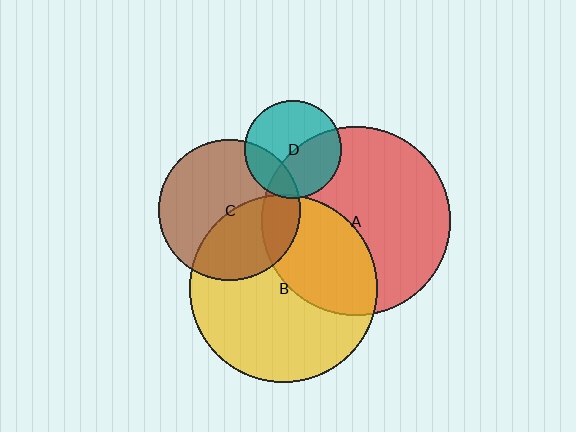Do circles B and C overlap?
Yes.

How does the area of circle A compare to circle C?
Approximately 1.8 times.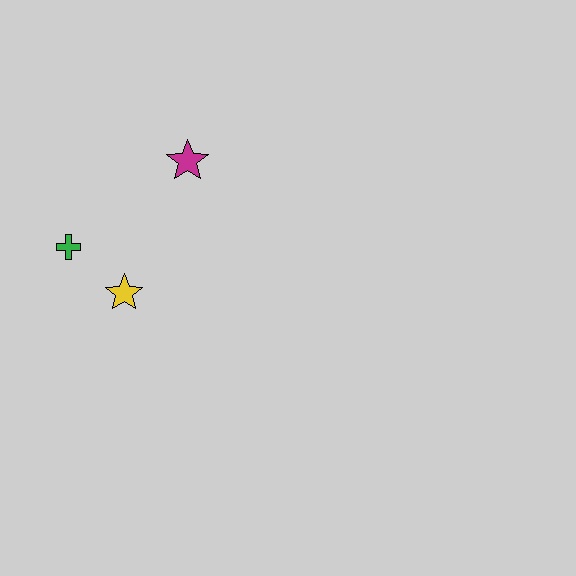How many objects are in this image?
There are 3 objects.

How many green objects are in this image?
There is 1 green object.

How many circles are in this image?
There are no circles.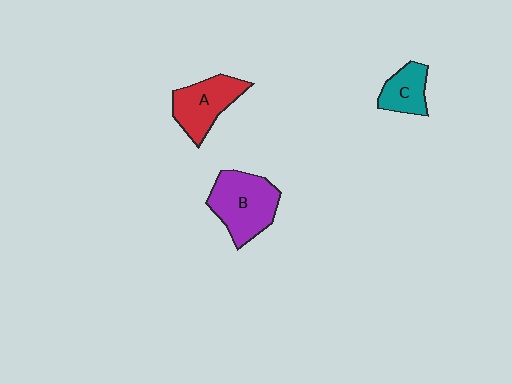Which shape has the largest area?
Shape B (purple).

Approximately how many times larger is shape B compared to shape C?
Approximately 1.9 times.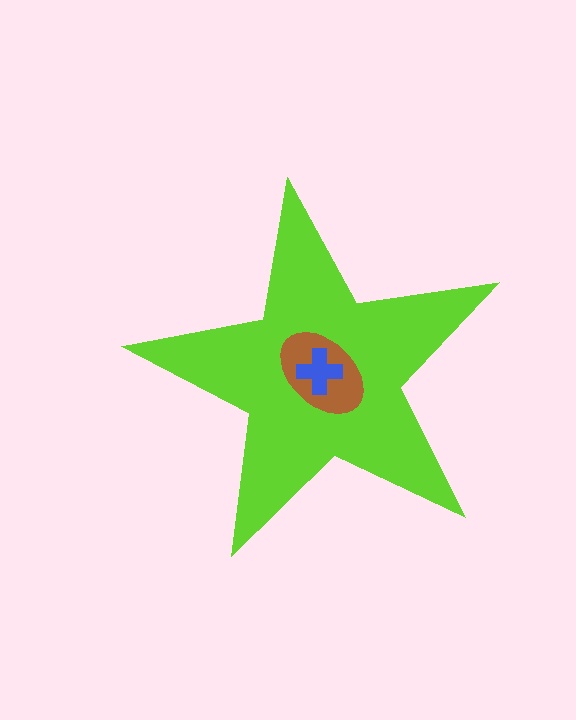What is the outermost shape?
The lime star.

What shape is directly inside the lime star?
The brown ellipse.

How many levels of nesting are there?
3.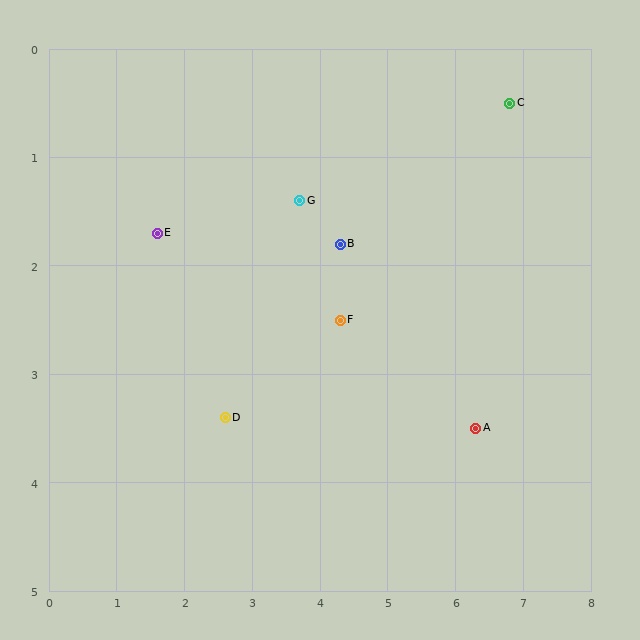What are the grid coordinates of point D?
Point D is at approximately (2.6, 3.4).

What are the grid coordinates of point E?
Point E is at approximately (1.6, 1.7).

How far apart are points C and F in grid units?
Points C and F are about 3.2 grid units apart.